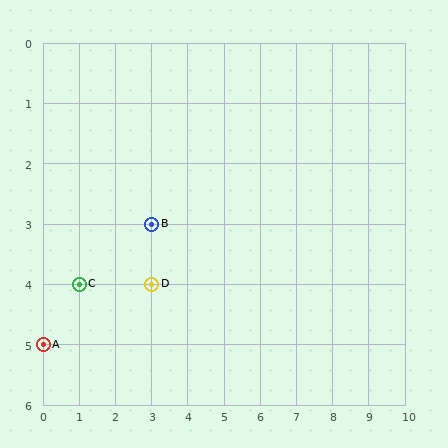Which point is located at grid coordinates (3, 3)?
Point B is at (3, 3).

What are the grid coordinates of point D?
Point D is at grid coordinates (3, 4).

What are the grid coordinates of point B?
Point B is at grid coordinates (3, 3).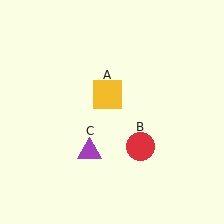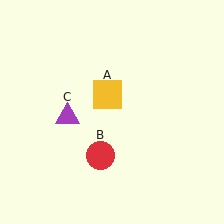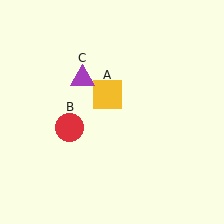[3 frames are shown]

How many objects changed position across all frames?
2 objects changed position: red circle (object B), purple triangle (object C).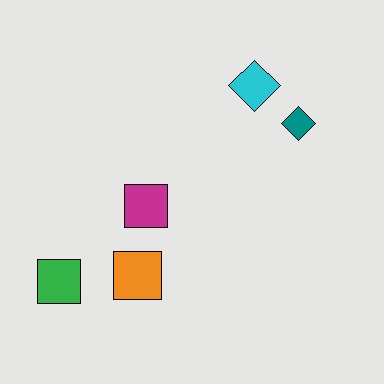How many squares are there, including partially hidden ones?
There are 3 squares.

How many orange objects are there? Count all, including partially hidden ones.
There is 1 orange object.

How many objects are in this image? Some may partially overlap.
There are 5 objects.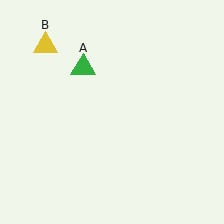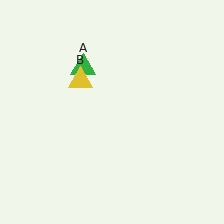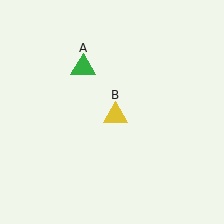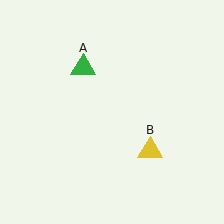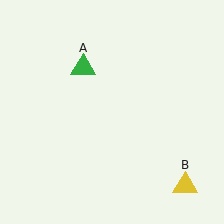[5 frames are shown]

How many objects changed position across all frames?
1 object changed position: yellow triangle (object B).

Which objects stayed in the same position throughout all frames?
Green triangle (object A) remained stationary.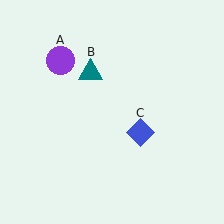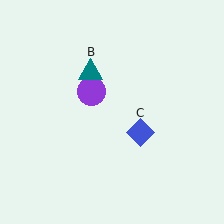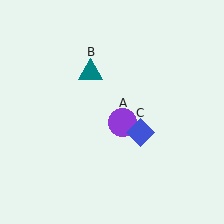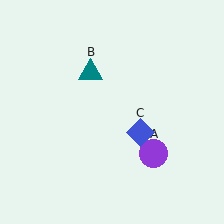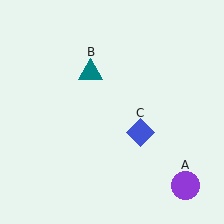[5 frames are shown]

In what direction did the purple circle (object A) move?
The purple circle (object A) moved down and to the right.